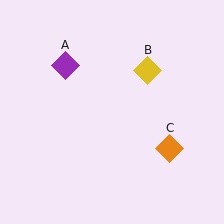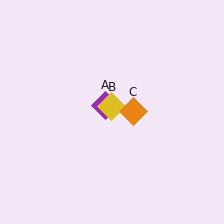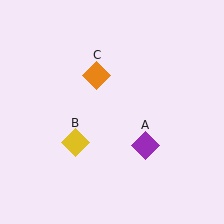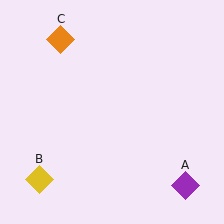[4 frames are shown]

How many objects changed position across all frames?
3 objects changed position: purple diamond (object A), yellow diamond (object B), orange diamond (object C).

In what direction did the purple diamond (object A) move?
The purple diamond (object A) moved down and to the right.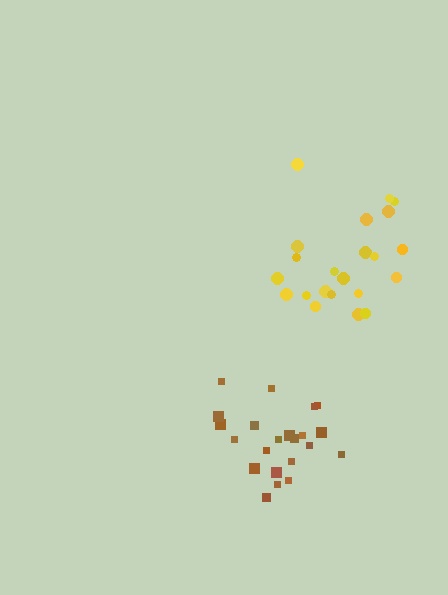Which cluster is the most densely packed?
Brown.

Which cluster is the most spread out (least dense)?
Yellow.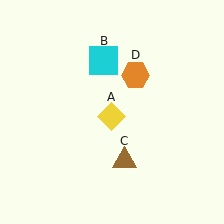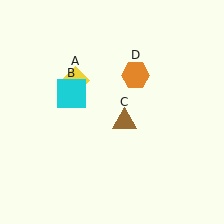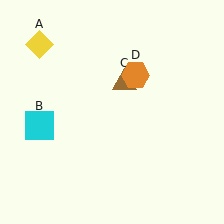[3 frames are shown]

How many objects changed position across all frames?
3 objects changed position: yellow diamond (object A), cyan square (object B), brown triangle (object C).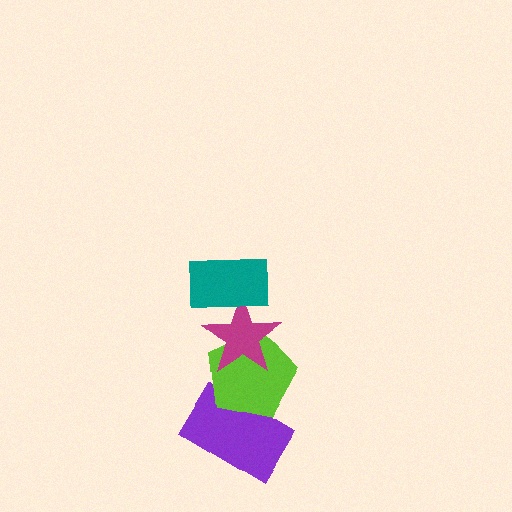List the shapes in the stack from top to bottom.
From top to bottom: the teal rectangle, the magenta star, the lime pentagon, the purple rectangle.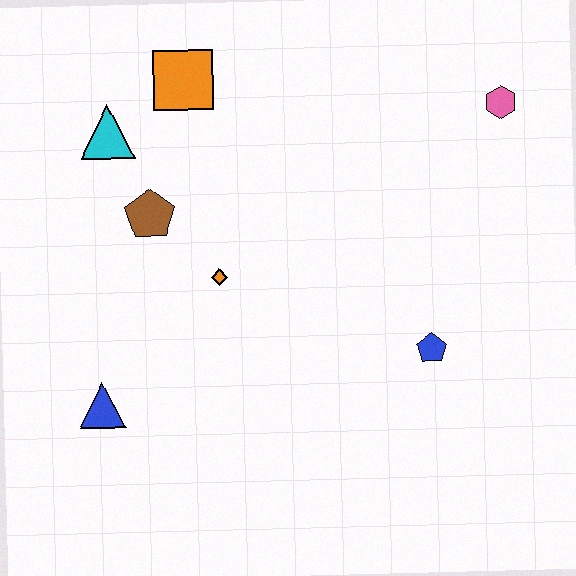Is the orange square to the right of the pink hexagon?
No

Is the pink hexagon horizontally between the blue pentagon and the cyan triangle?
No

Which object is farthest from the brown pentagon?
The pink hexagon is farthest from the brown pentagon.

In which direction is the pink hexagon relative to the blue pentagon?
The pink hexagon is above the blue pentagon.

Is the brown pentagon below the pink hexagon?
Yes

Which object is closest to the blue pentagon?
The orange diamond is closest to the blue pentagon.